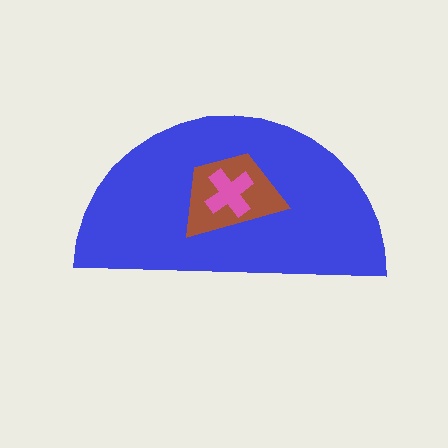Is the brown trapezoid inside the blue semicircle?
Yes.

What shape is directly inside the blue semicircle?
The brown trapezoid.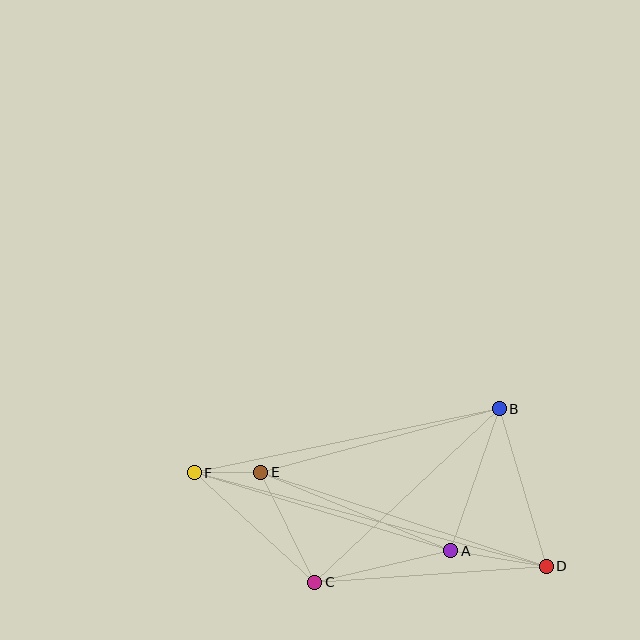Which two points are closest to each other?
Points E and F are closest to each other.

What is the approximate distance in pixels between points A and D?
The distance between A and D is approximately 97 pixels.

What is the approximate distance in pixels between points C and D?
The distance between C and D is approximately 232 pixels.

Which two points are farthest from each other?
Points D and F are farthest from each other.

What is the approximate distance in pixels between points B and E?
The distance between B and E is approximately 247 pixels.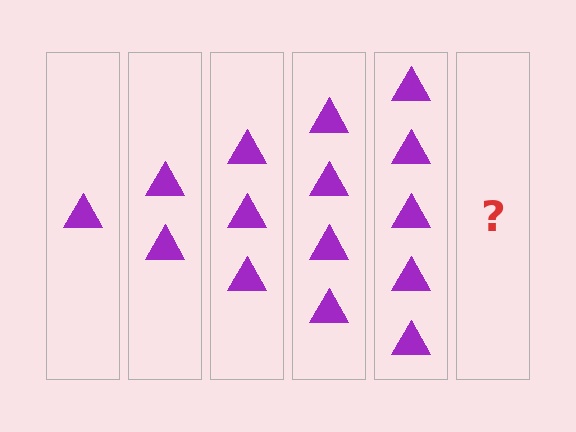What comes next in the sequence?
The next element should be 6 triangles.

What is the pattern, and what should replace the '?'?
The pattern is that each step adds one more triangle. The '?' should be 6 triangles.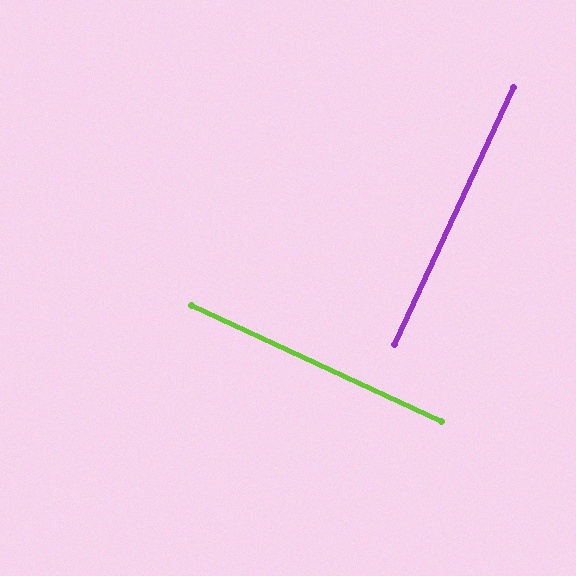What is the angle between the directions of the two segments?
Approximately 90 degrees.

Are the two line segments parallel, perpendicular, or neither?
Perpendicular — they meet at approximately 90°.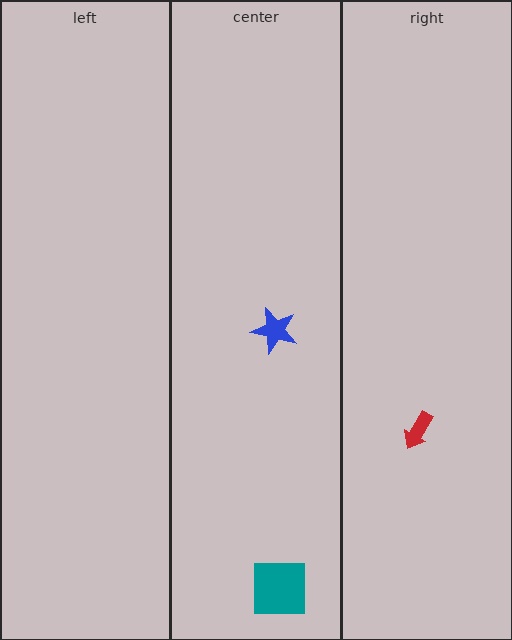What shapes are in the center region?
The blue star, the teal square.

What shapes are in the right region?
The red arrow.